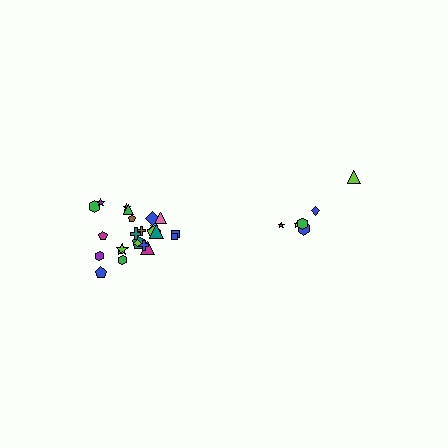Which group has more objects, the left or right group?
The left group.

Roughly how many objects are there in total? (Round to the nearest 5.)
Roughly 30 objects in total.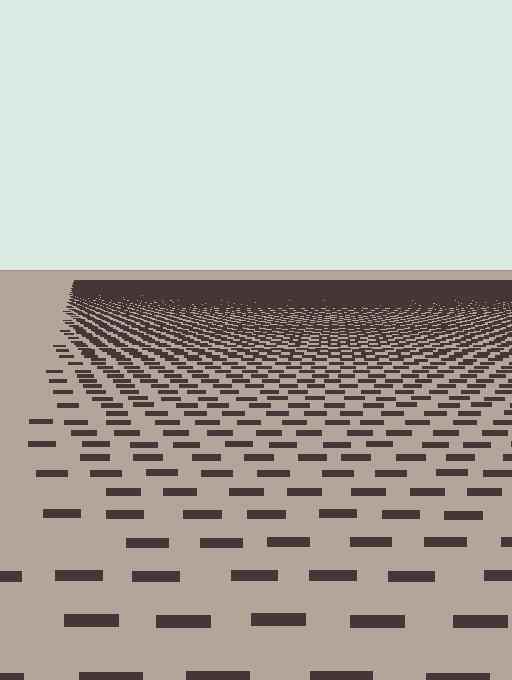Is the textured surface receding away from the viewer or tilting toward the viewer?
The surface is receding away from the viewer. Texture elements get smaller and denser toward the top.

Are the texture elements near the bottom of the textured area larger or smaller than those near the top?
Larger. Near the bottom, elements are closer to the viewer and appear at a bigger on-screen size.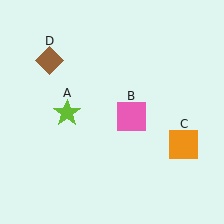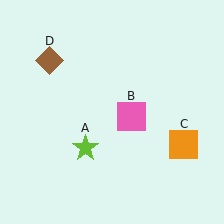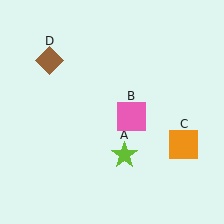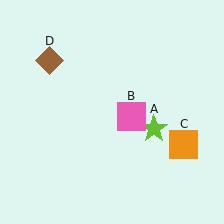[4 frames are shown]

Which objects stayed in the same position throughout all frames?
Pink square (object B) and orange square (object C) and brown diamond (object D) remained stationary.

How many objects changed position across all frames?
1 object changed position: lime star (object A).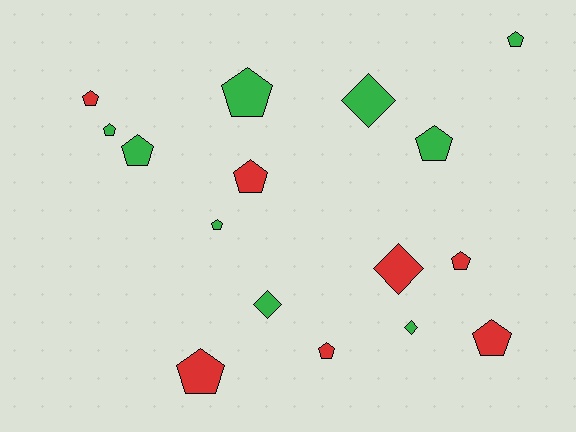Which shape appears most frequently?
Pentagon, with 12 objects.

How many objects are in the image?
There are 16 objects.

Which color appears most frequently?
Green, with 9 objects.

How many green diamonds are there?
There are 3 green diamonds.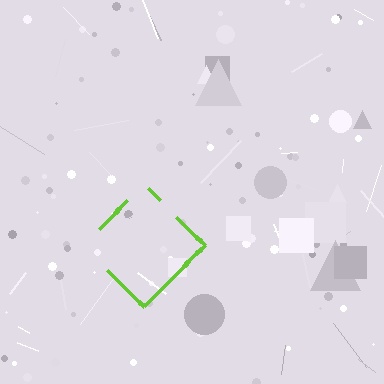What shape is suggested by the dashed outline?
The dashed outline suggests a diamond.